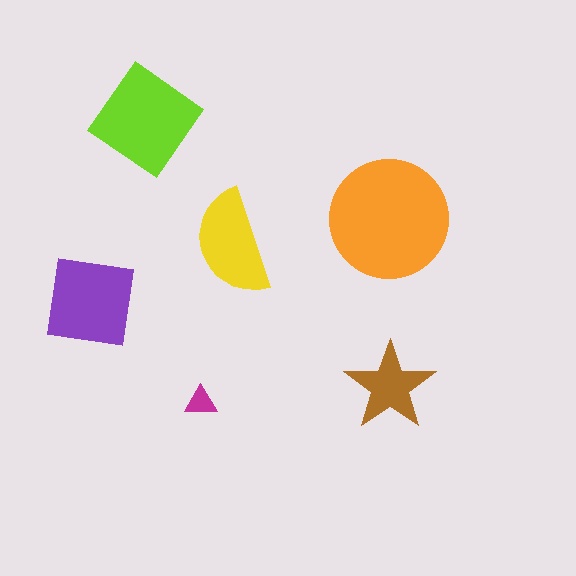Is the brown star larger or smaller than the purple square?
Smaller.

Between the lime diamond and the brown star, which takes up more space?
The lime diamond.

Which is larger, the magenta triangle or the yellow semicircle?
The yellow semicircle.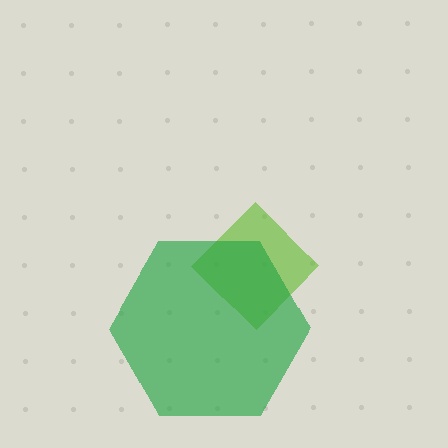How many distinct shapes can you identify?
There are 2 distinct shapes: a lime diamond, a green hexagon.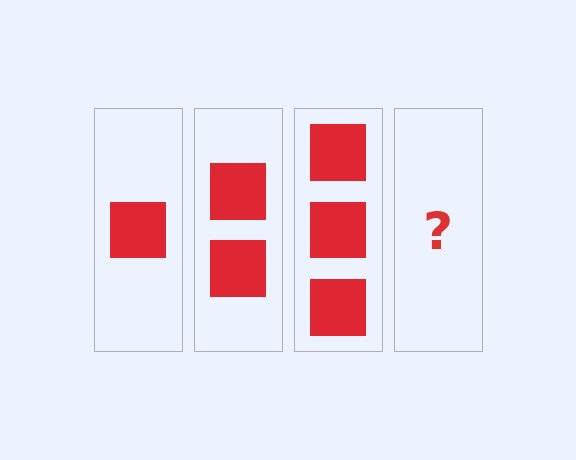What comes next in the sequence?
The next element should be 4 squares.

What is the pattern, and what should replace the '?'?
The pattern is that each step adds one more square. The '?' should be 4 squares.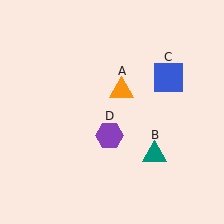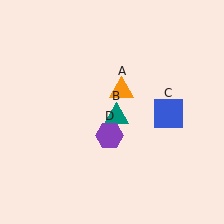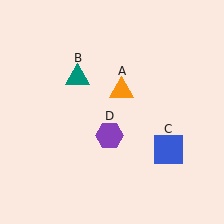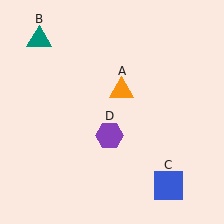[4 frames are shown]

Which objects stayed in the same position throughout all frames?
Orange triangle (object A) and purple hexagon (object D) remained stationary.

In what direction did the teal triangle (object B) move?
The teal triangle (object B) moved up and to the left.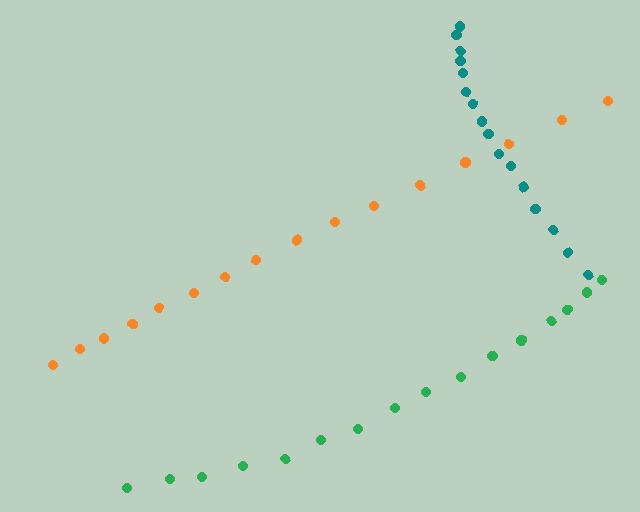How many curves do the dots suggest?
There are 3 distinct paths.